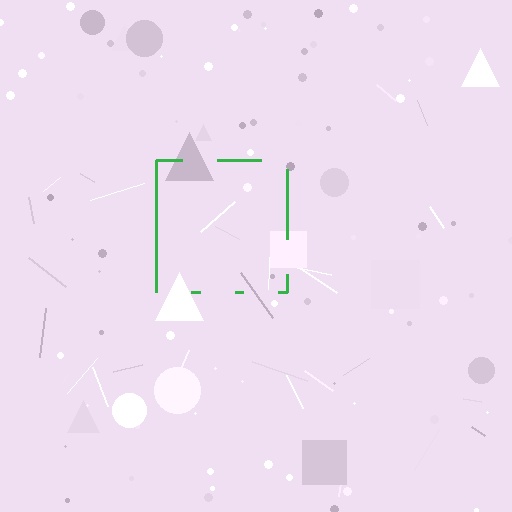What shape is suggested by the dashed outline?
The dashed outline suggests a square.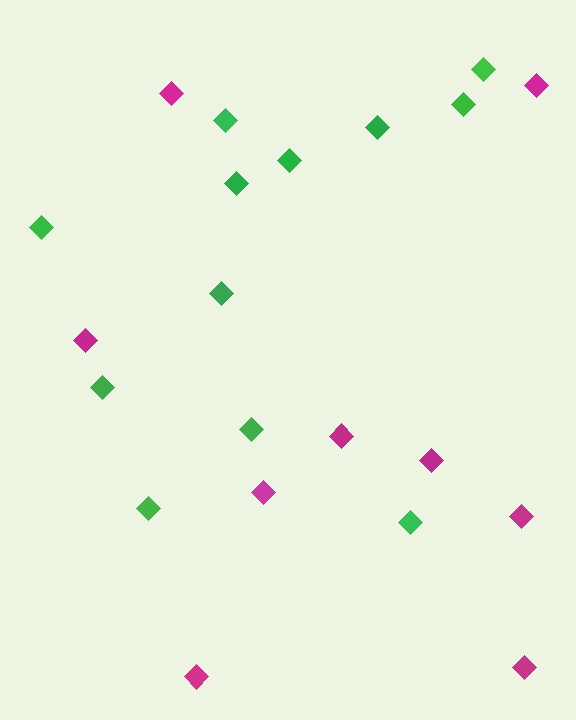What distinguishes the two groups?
There are 2 groups: one group of magenta diamonds (9) and one group of green diamonds (12).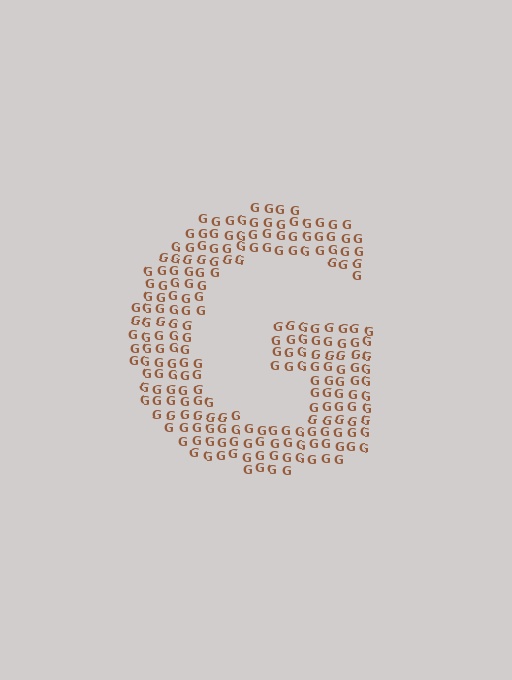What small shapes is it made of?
It is made of small letter G's.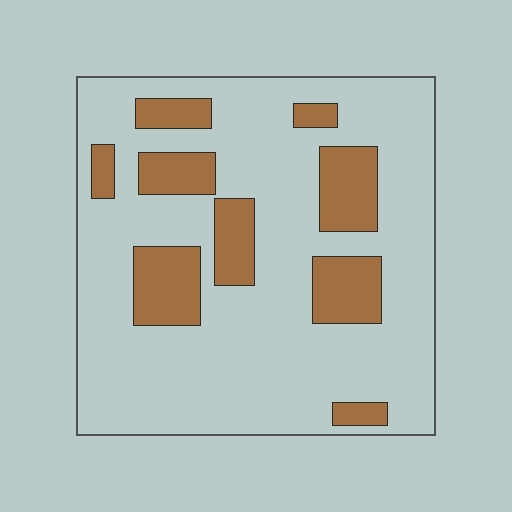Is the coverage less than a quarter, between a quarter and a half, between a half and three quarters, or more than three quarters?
Less than a quarter.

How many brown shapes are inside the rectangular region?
9.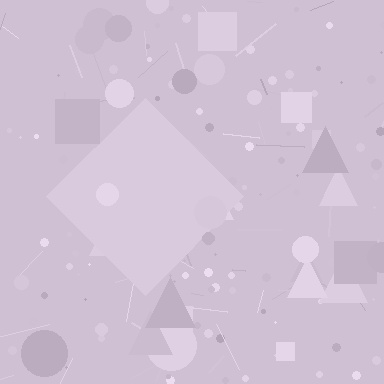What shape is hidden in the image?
A diamond is hidden in the image.